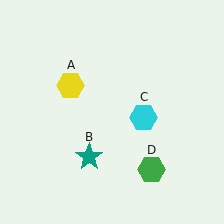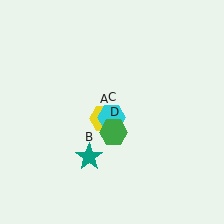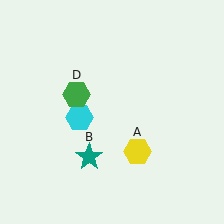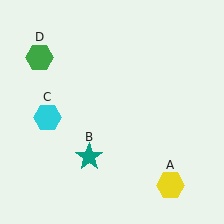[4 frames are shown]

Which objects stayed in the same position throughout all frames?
Teal star (object B) remained stationary.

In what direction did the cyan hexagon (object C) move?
The cyan hexagon (object C) moved left.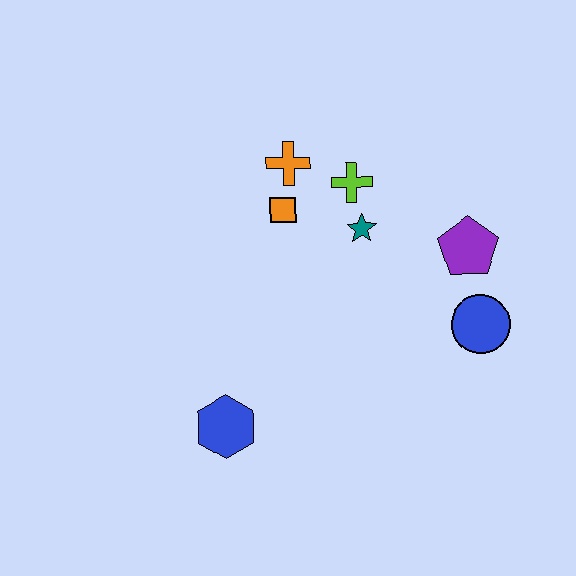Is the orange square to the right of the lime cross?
No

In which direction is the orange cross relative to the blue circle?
The orange cross is to the left of the blue circle.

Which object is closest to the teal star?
The lime cross is closest to the teal star.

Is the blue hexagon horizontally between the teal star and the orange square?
No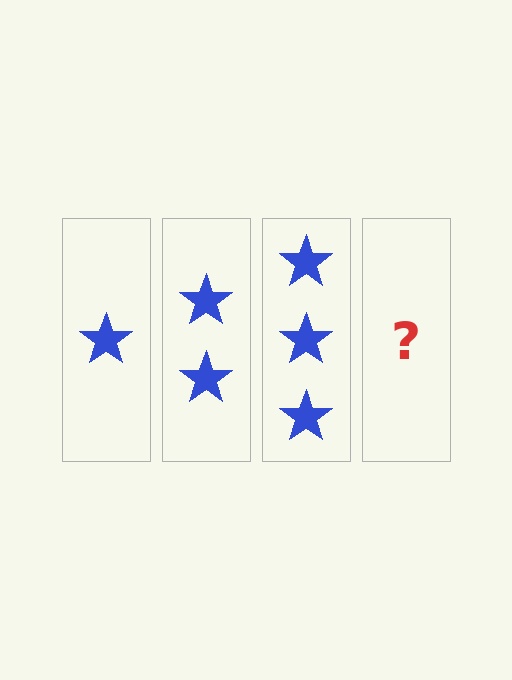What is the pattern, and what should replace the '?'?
The pattern is that each step adds one more star. The '?' should be 4 stars.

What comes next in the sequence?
The next element should be 4 stars.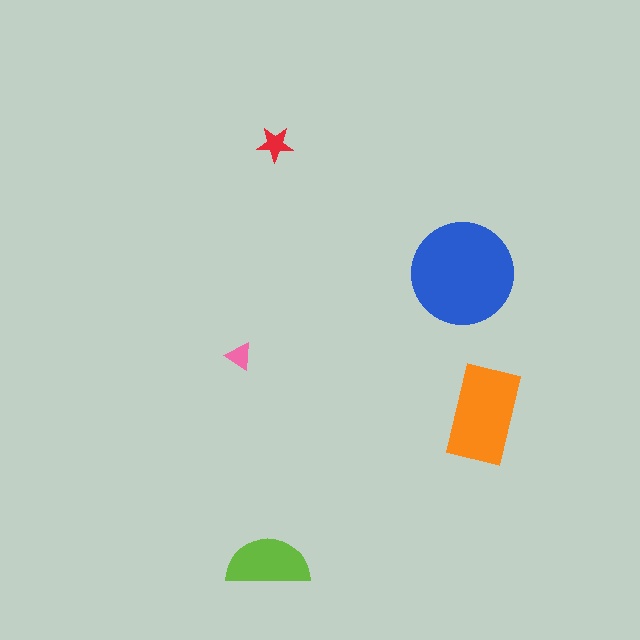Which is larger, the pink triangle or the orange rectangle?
The orange rectangle.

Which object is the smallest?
The pink triangle.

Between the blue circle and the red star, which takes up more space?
The blue circle.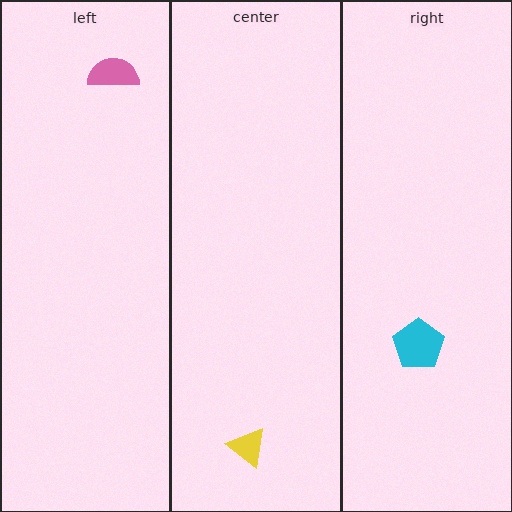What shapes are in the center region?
The yellow triangle.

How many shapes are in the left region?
1.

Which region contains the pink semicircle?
The left region.